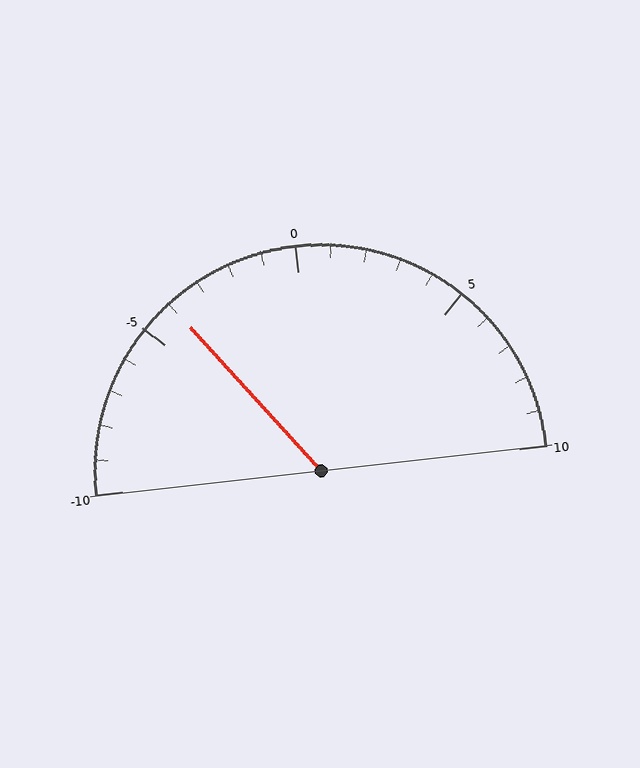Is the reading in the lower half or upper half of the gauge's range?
The reading is in the lower half of the range (-10 to 10).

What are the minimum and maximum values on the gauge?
The gauge ranges from -10 to 10.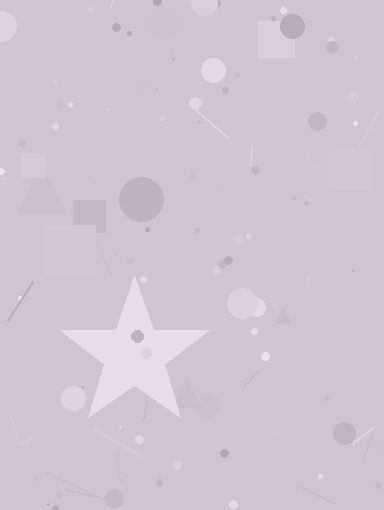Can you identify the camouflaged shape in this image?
The camouflaged shape is a star.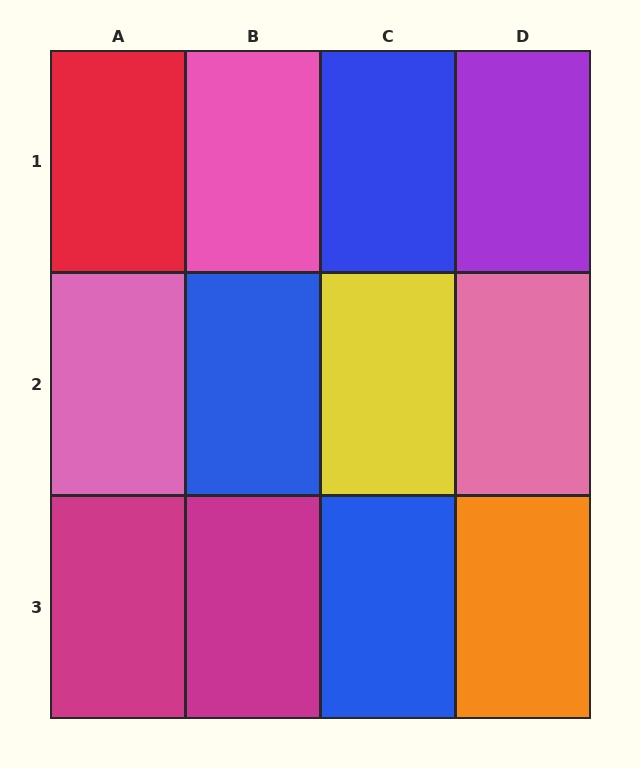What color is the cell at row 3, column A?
Magenta.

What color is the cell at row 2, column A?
Pink.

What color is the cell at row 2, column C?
Yellow.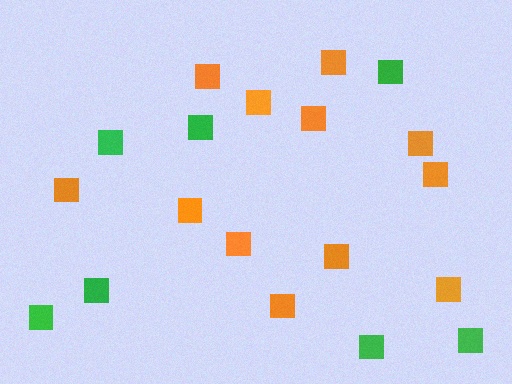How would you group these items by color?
There are 2 groups: one group of orange squares (12) and one group of green squares (7).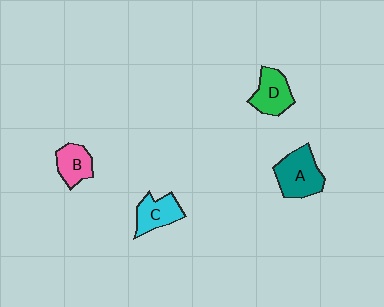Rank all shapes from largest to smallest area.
From largest to smallest: A (teal), D (green), C (cyan), B (pink).